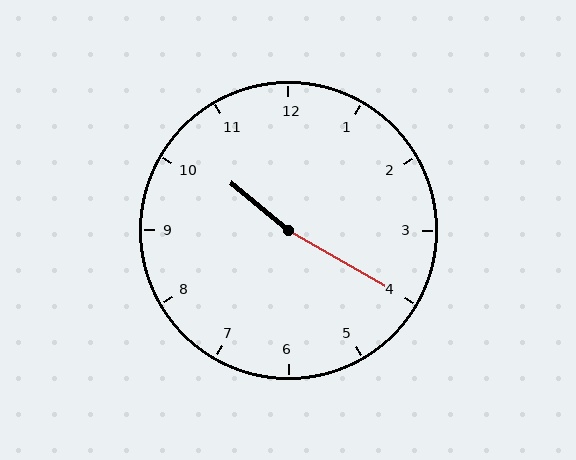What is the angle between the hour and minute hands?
Approximately 170 degrees.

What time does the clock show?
10:20.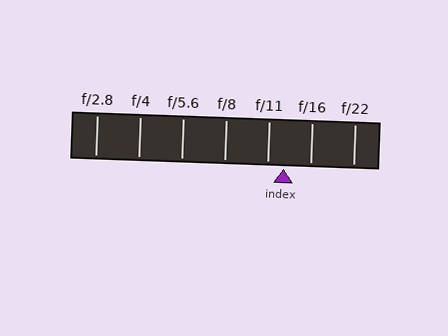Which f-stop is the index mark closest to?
The index mark is closest to f/11.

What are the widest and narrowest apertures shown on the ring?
The widest aperture shown is f/2.8 and the narrowest is f/22.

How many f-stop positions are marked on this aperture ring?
There are 7 f-stop positions marked.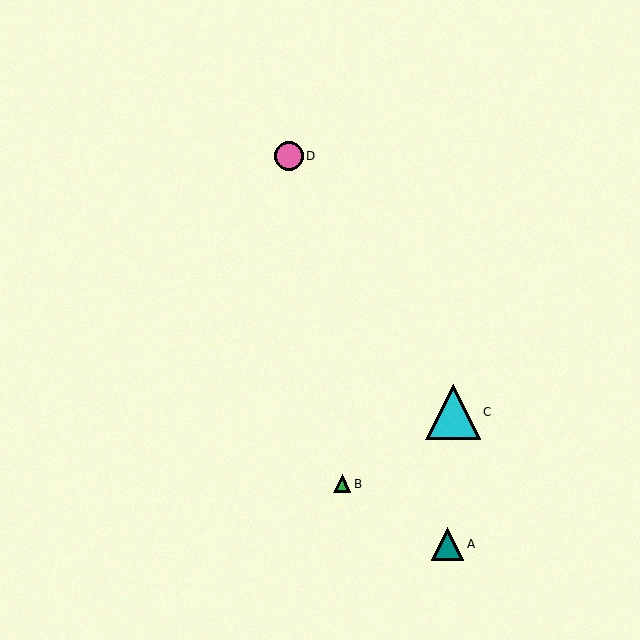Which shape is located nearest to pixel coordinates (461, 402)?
The cyan triangle (labeled C) at (453, 412) is nearest to that location.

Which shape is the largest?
The cyan triangle (labeled C) is the largest.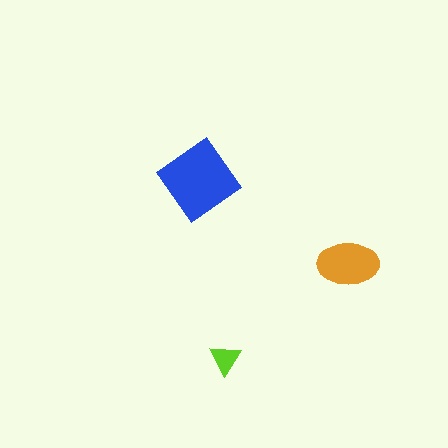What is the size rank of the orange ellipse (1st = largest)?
2nd.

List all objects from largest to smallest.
The blue diamond, the orange ellipse, the lime triangle.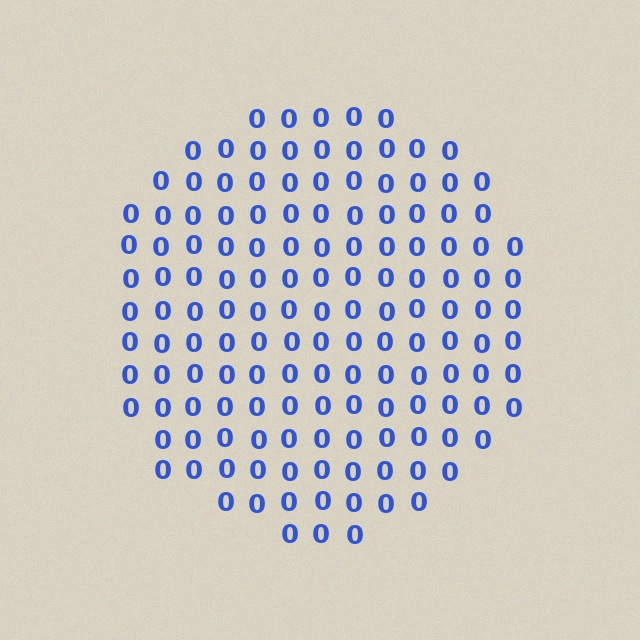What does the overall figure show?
The overall figure shows a circle.